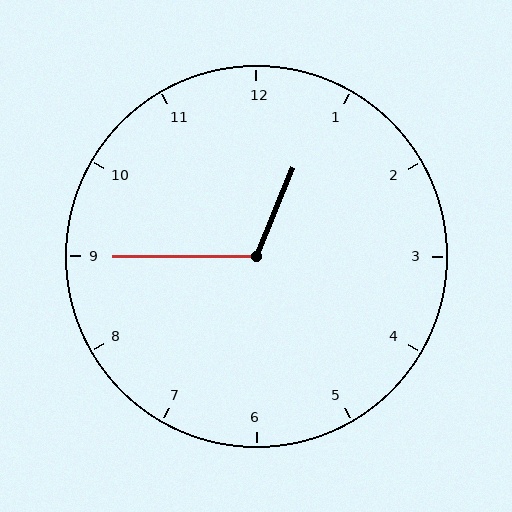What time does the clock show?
12:45.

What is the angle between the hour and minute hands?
Approximately 112 degrees.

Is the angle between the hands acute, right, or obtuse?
It is obtuse.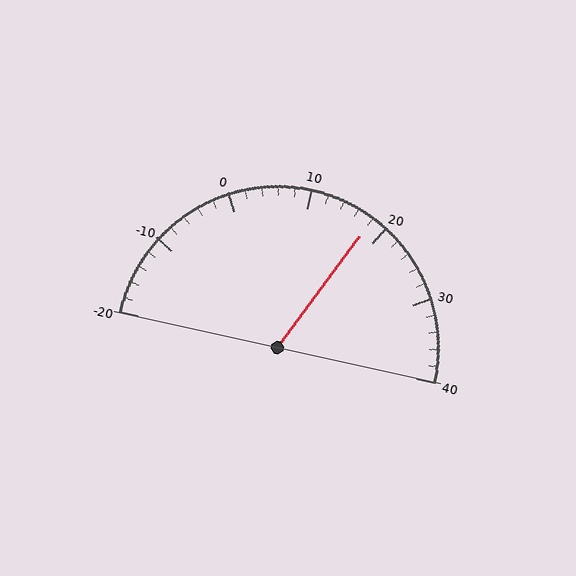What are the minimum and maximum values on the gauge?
The gauge ranges from -20 to 40.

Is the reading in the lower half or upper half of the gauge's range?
The reading is in the upper half of the range (-20 to 40).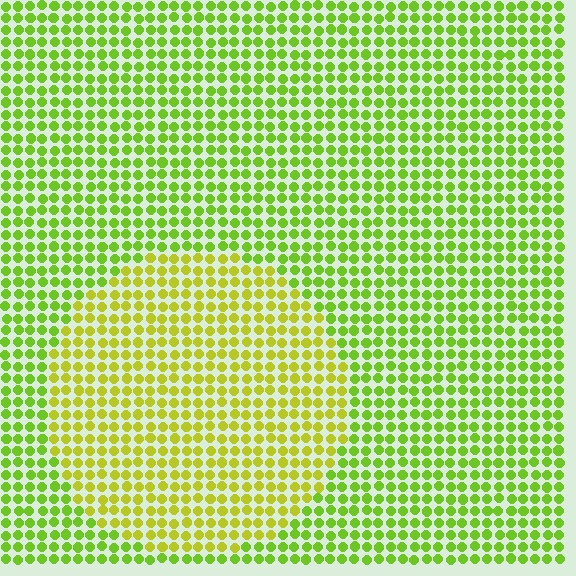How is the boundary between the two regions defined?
The boundary is defined purely by a slight shift in hue (about 28 degrees). Spacing, size, and orientation are identical on both sides.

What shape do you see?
I see a circle.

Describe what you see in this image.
The image is filled with small lime elements in a uniform arrangement. A circle-shaped region is visible where the elements are tinted to a slightly different hue, forming a subtle color boundary.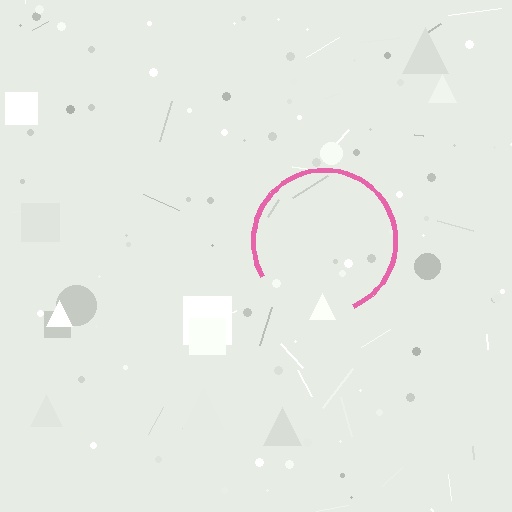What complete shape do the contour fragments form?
The contour fragments form a circle.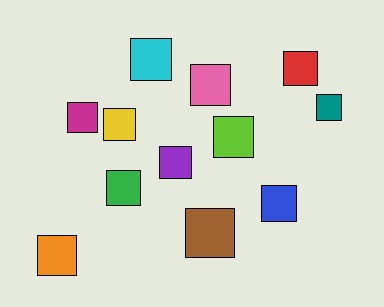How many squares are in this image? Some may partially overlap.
There are 12 squares.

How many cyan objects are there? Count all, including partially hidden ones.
There is 1 cyan object.